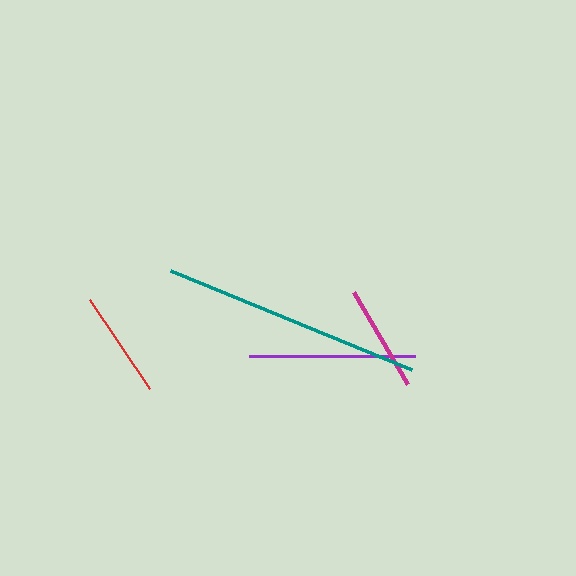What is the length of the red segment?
The red segment is approximately 107 pixels long.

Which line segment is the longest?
The teal line is the longest at approximately 260 pixels.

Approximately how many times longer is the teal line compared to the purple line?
The teal line is approximately 1.6 times the length of the purple line.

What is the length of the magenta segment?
The magenta segment is approximately 106 pixels long.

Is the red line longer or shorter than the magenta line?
The red line is longer than the magenta line.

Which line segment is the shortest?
The magenta line is the shortest at approximately 106 pixels.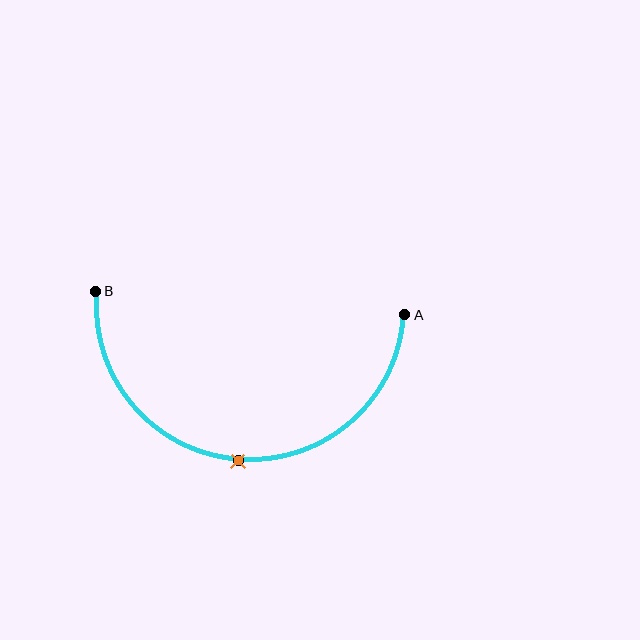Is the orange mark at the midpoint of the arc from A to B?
Yes. The orange mark lies on the arc at equal arc-length from both A and B — it is the arc midpoint.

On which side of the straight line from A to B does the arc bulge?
The arc bulges below the straight line connecting A and B.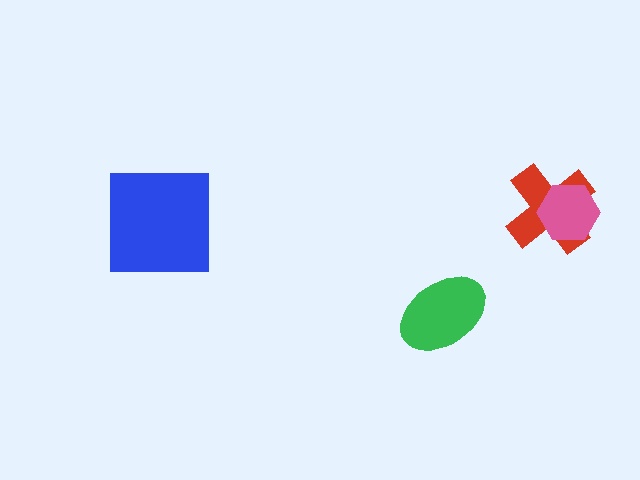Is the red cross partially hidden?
Yes, it is partially covered by another shape.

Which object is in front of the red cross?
The pink hexagon is in front of the red cross.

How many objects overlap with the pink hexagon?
1 object overlaps with the pink hexagon.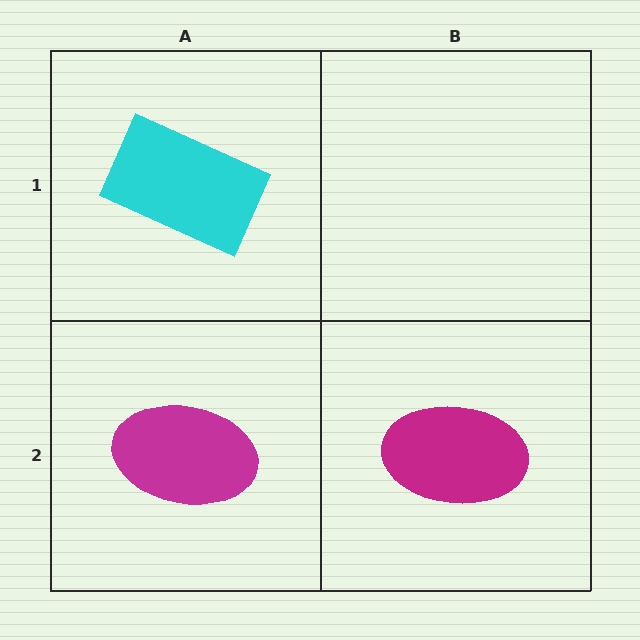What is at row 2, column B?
A magenta ellipse.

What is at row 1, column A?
A cyan rectangle.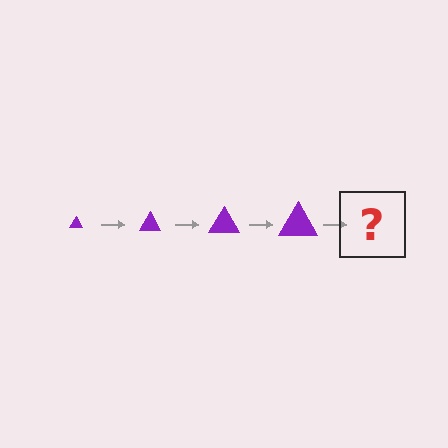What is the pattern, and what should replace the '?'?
The pattern is that the triangle gets progressively larger each step. The '?' should be a purple triangle, larger than the previous one.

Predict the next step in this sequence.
The next step is a purple triangle, larger than the previous one.